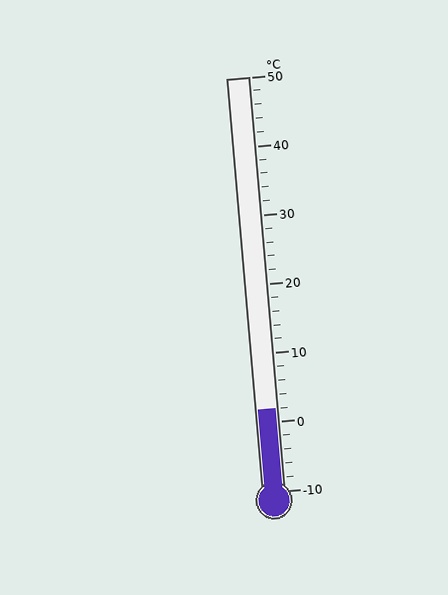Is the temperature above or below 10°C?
The temperature is below 10°C.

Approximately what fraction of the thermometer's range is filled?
The thermometer is filled to approximately 20% of its range.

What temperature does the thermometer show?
The thermometer shows approximately 2°C.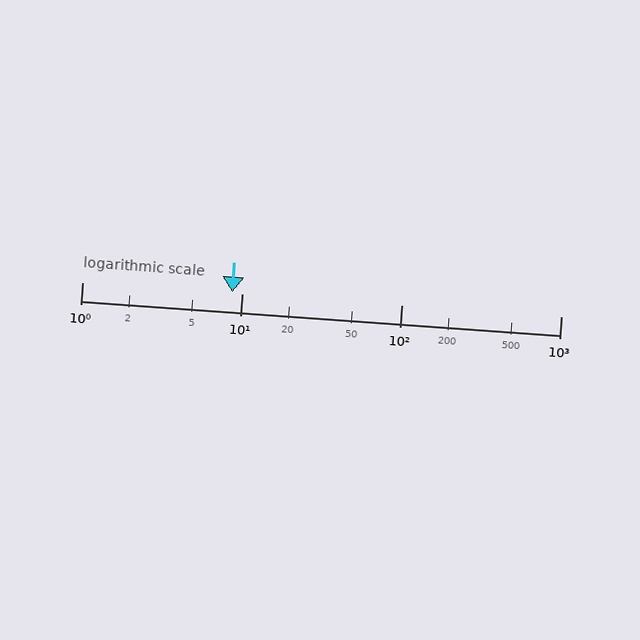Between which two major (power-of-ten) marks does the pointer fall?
The pointer is between 1 and 10.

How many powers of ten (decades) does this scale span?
The scale spans 3 decades, from 1 to 1000.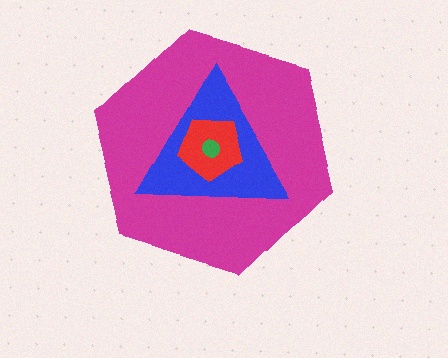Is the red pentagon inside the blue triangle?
Yes.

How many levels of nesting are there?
4.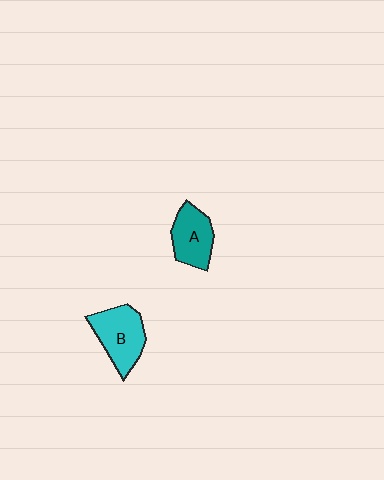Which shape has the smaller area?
Shape A (teal).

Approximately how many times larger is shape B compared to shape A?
Approximately 1.2 times.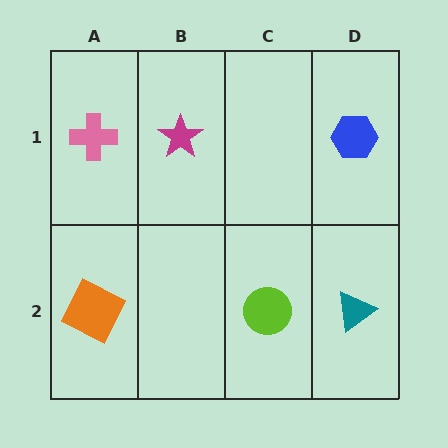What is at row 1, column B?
A magenta star.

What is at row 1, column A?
A pink cross.